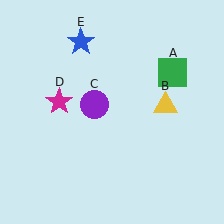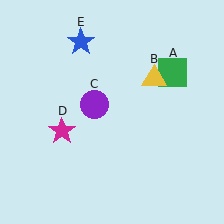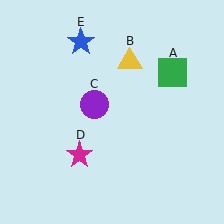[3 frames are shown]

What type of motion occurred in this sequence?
The yellow triangle (object B), magenta star (object D) rotated counterclockwise around the center of the scene.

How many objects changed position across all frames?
2 objects changed position: yellow triangle (object B), magenta star (object D).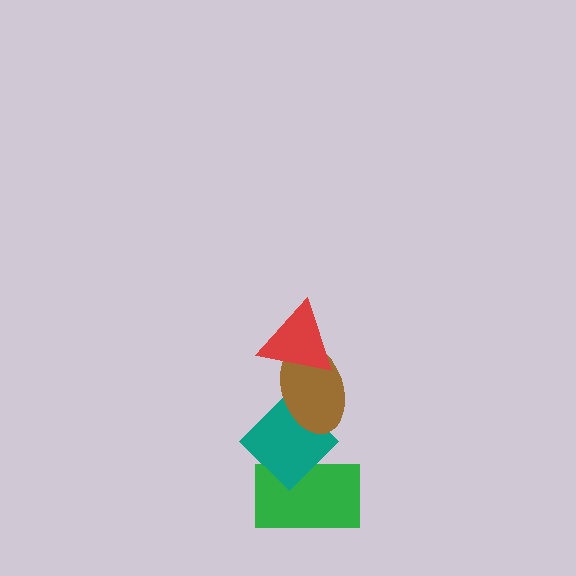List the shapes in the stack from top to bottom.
From top to bottom: the red triangle, the brown ellipse, the teal diamond, the green rectangle.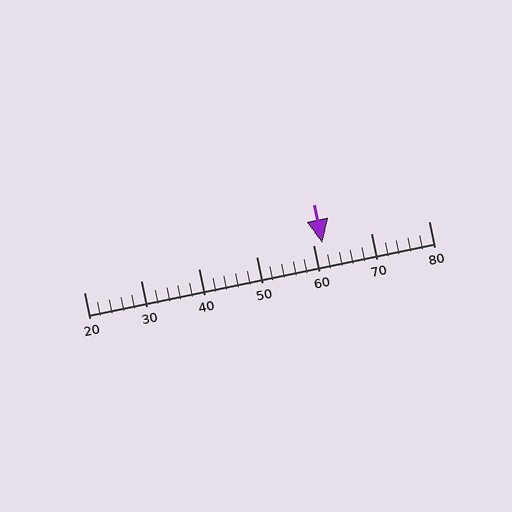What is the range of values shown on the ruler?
The ruler shows values from 20 to 80.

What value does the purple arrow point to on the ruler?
The purple arrow points to approximately 62.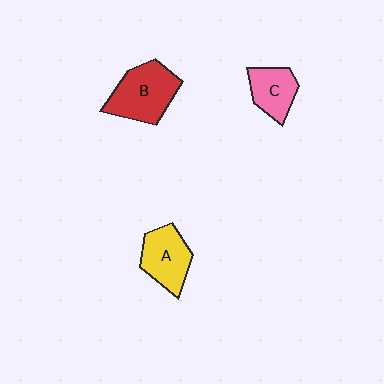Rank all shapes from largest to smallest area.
From largest to smallest: B (red), A (yellow), C (pink).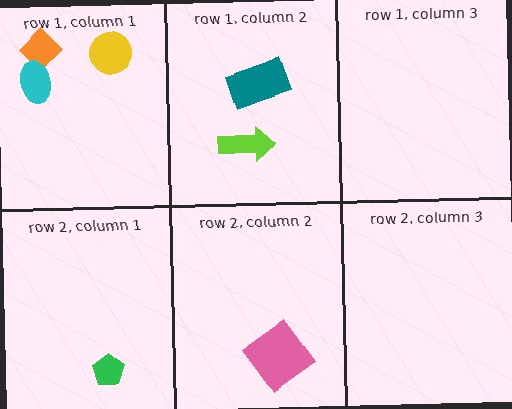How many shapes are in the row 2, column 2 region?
1.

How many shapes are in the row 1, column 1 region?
3.